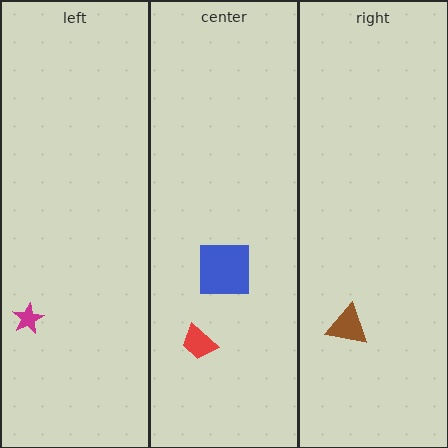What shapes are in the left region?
The magenta star.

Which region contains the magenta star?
The left region.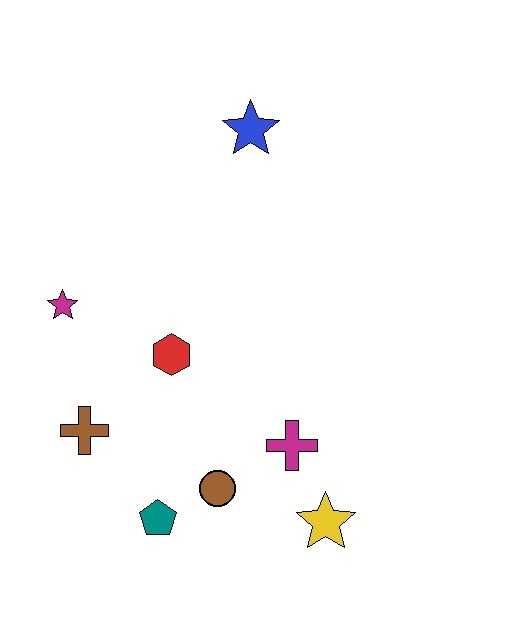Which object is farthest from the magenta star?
The yellow star is farthest from the magenta star.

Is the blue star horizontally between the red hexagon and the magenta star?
No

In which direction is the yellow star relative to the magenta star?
The yellow star is to the right of the magenta star.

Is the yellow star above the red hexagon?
No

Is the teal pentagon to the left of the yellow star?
Yes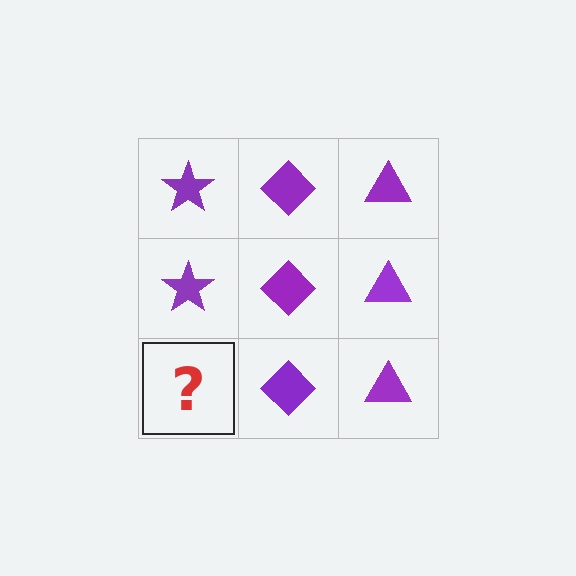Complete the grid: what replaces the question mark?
The question mark should be replaced with a purple star.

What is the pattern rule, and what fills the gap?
The rule is that each column has a consistent shape. The gap should be filled with a purple star.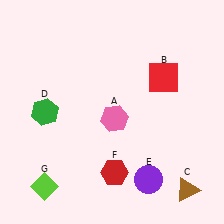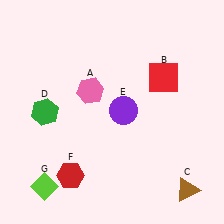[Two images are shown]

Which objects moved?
The objects that moved are: the pink hexagon (A), the purple circle (E), the red hexagon (F).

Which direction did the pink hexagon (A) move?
The pink hexagon (A) moved up.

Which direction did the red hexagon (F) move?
The red hexagon (F) moved left.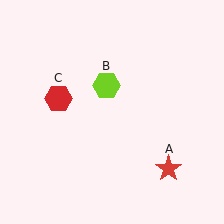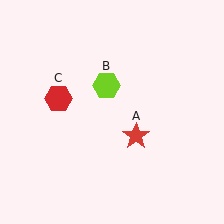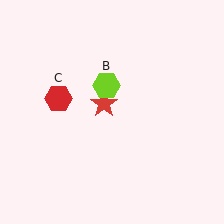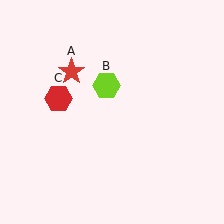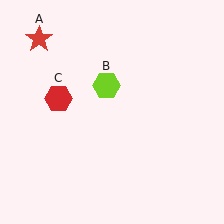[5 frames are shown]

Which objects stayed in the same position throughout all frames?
Lime hexagon (object B) and red hexagon (object C) remained stationary.